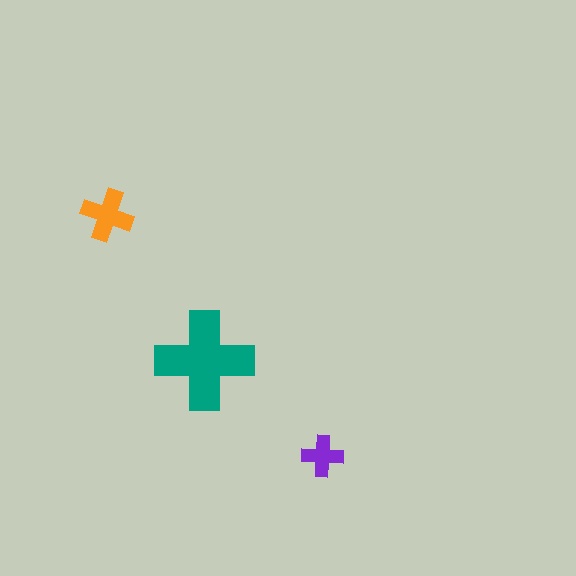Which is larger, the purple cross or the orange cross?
The orange one.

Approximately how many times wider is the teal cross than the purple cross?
About 2.5 times wider.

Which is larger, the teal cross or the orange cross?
The teal one.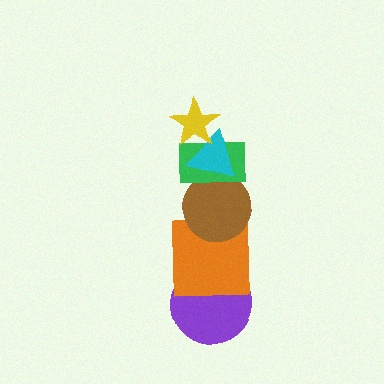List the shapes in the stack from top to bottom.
From top to bottom: the yellow star, the cyan triangle, the green rectangle, the brown circle, the orange square, the purple circle.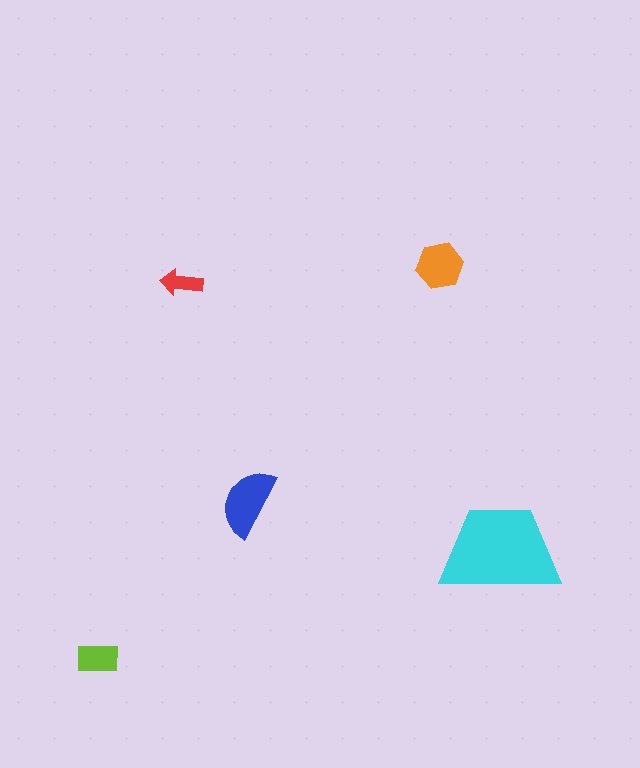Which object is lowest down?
The lime rectangle is bottommost.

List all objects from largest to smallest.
The cyan trapezoid, the blue semicircle, the orange hexagon, the lime rectangle, the red arrow.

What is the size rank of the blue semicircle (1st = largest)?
2nd.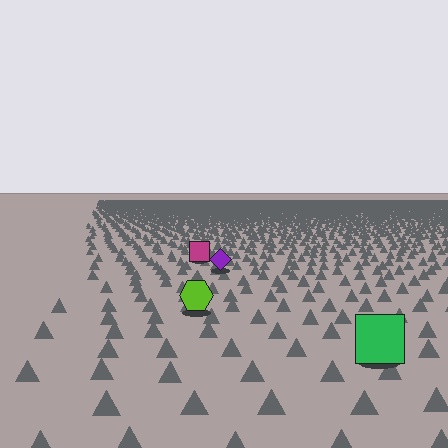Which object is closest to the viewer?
The green square is closest. The texture marks near it are larger and more spread out.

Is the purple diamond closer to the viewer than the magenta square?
Yes. The purple diamond is closer — you can tell from the texture gradient: the ground texture is coarser near it.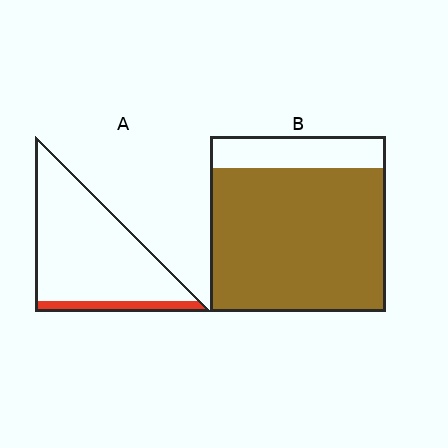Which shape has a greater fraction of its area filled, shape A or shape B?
Shape B.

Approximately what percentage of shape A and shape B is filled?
A is approximately 10% and B is approximately 80%.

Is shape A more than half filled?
No.